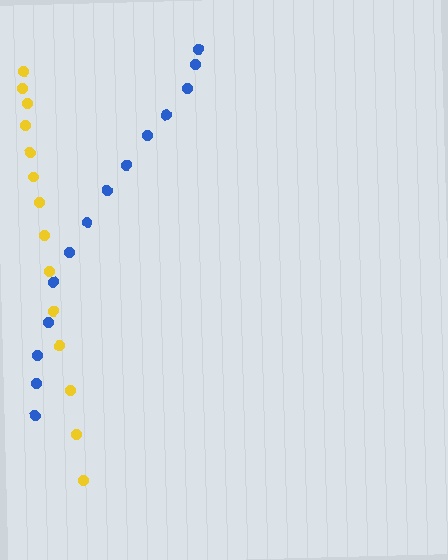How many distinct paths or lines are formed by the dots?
There are 2 distinct paths.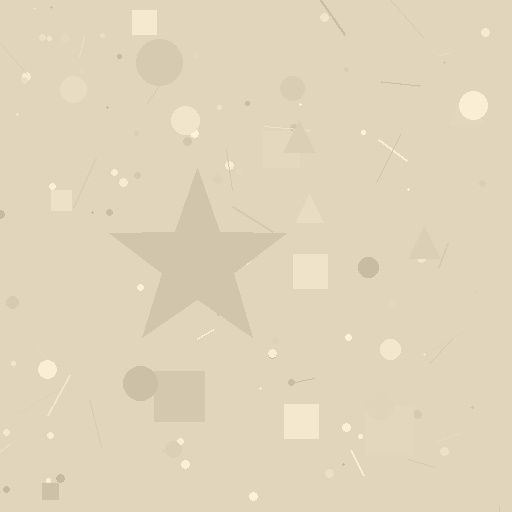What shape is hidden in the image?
A star is hidden in the image.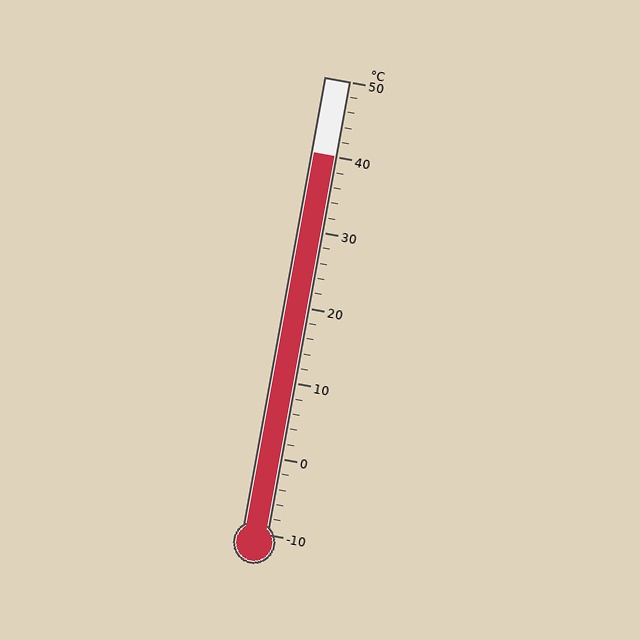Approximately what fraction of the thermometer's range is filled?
The thermometer is filled to approximately 85% of its range.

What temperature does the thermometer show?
The thermometer shows approximately 40°C.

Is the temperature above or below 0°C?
The temperature is above 0°C.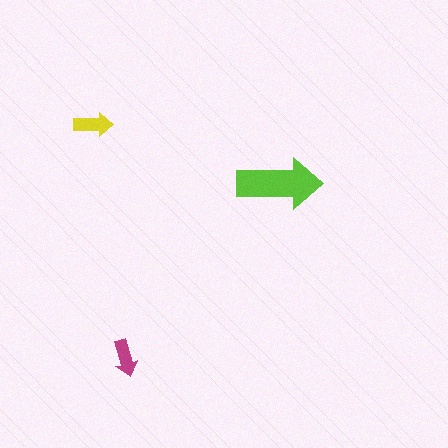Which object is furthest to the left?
The yellow arrow is leftmost.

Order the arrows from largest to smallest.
the lime one, the yellow one, the magenta one.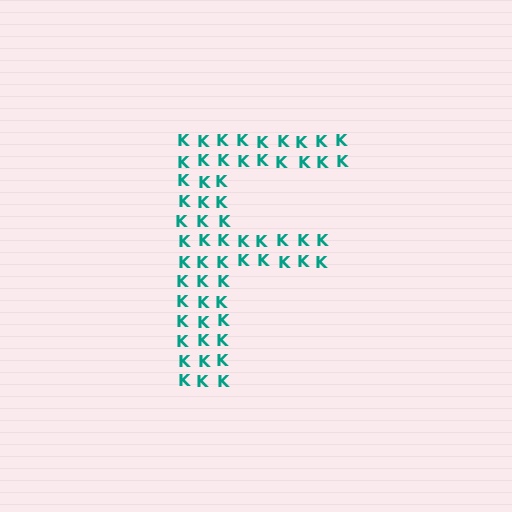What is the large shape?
The large shape is the letter F.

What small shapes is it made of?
It is made of small letter K's.